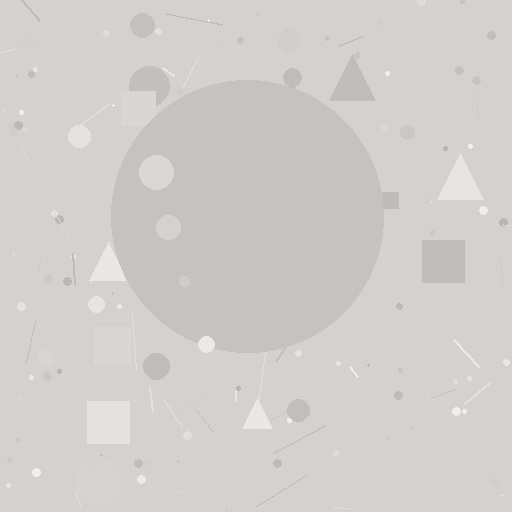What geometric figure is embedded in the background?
A circle is embedded in the background.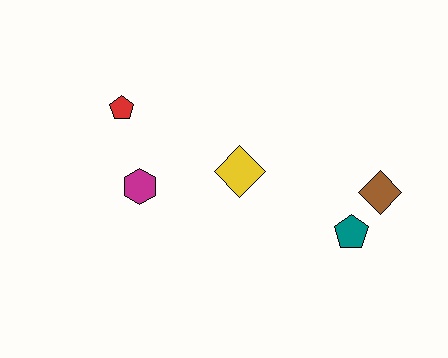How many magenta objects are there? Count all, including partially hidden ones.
There is 1 magenta object.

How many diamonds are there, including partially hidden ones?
There are 2 diamonds.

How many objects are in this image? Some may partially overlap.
There are 5 objects.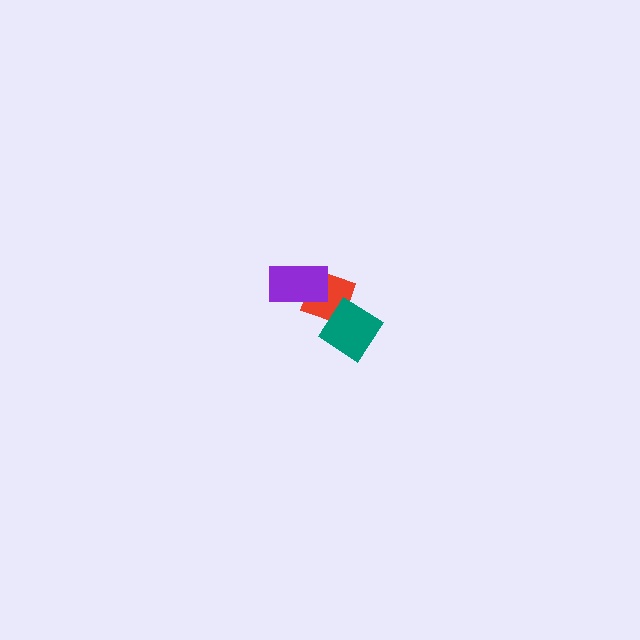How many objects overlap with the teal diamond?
1 object overlaps with the teal diamond.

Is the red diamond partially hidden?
Yes, it is partially covered by another shape.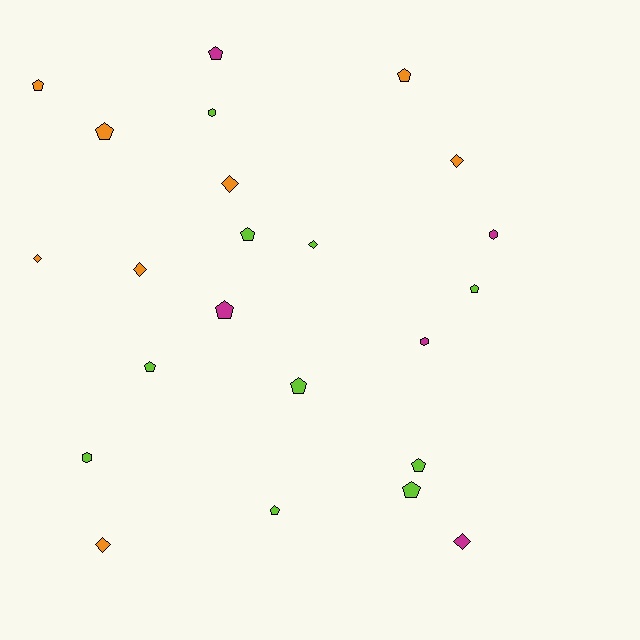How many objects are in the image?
There are 23 objects.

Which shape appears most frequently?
Pentagon, with 12 objects.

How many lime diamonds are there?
There is 1 lime diamond.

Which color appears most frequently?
Lime, with 10 objects.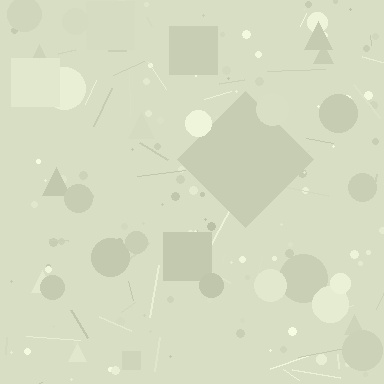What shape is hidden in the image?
A diamond is hidden in the image.